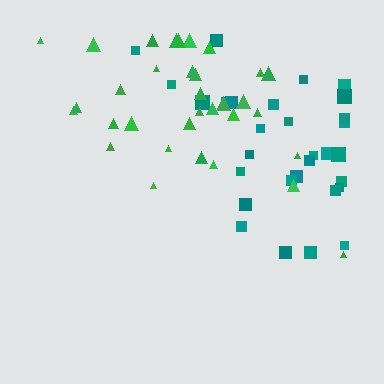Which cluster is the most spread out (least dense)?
Teal.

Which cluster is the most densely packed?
Green.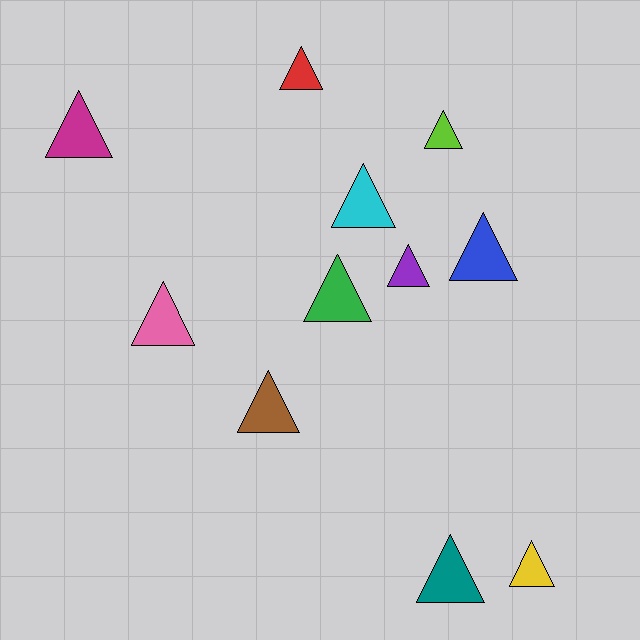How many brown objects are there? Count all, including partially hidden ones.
There is 1 brown object.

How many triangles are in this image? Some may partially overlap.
There are 11 triangles.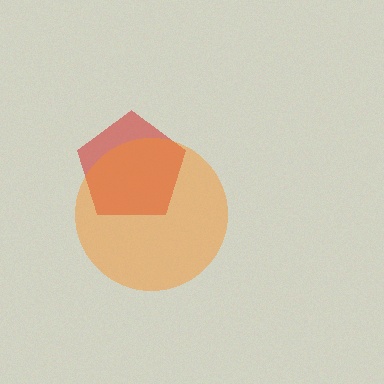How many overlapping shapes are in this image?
There are 2 overlapping shapes in the image.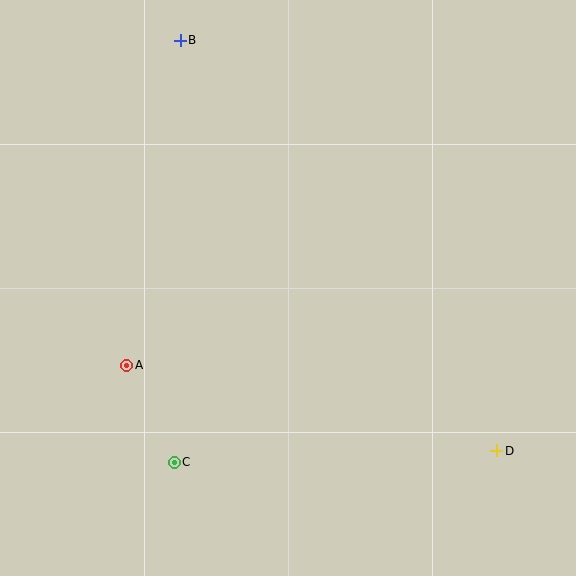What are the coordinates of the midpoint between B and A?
The midpoint between B and A is at (153, 203).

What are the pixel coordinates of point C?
Point C is at (174, 462).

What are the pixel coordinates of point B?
Point B is at (180, 40).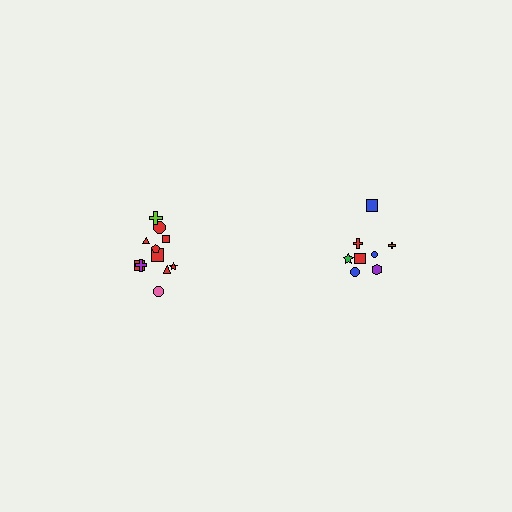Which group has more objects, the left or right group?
The left group.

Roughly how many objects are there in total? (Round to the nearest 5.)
Roughly 20 objects in total.